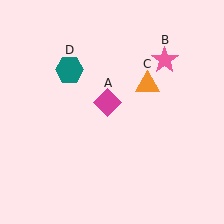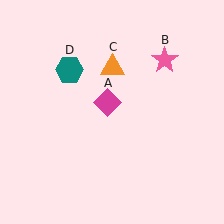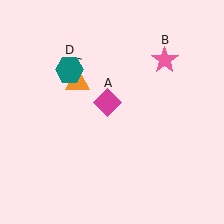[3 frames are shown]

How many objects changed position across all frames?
1 object changed position: orange triangle (object C).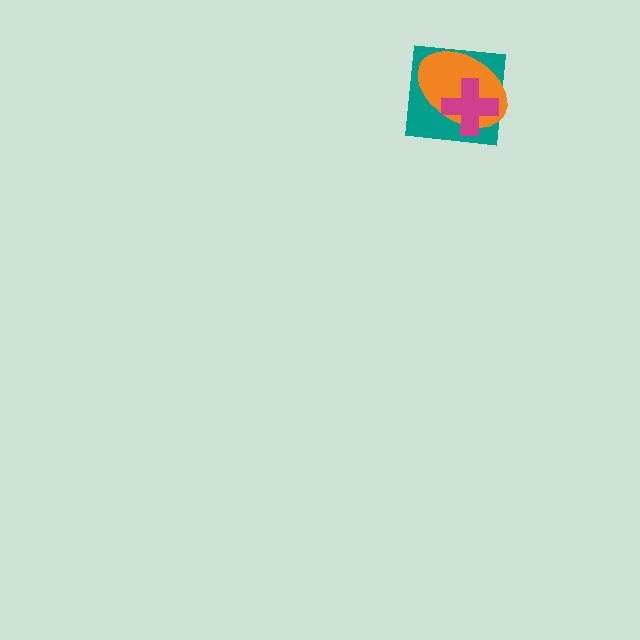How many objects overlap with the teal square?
2 objects overlap with the teal square.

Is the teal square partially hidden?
Yes, it is partially covered by another shape.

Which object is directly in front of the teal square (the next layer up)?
The orange ellipse is directly in front of the teal square.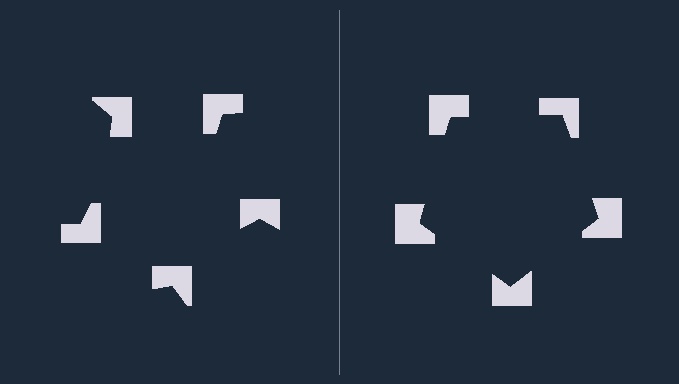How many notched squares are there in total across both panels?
10 — 5 on each side.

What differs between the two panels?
The notched squares are positioned identically on both sides; only the wedge orientations differ. On the right they align to a pentagon; on the left they are misaligned.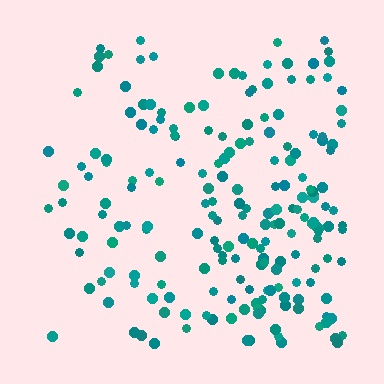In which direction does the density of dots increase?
From left to right, with the right side densest.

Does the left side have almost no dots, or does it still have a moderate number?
Still a moderate number, just noticeably fewer than the right.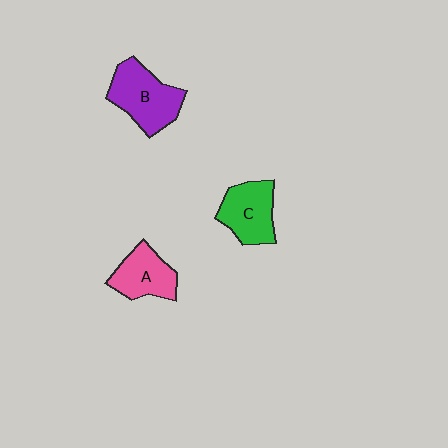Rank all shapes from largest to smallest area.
From largest to smallest: B (purple), C (green), A (pink).